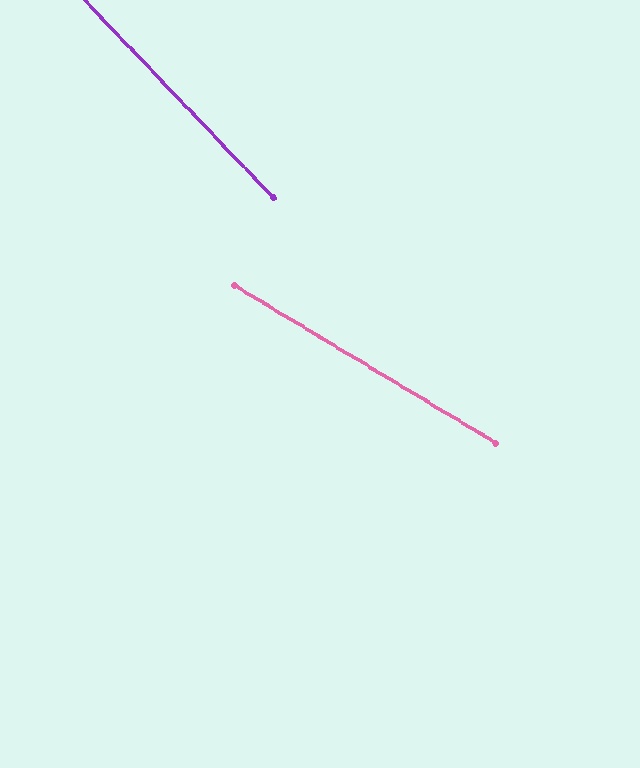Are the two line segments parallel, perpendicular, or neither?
Neither parallel nor perpendicular — they differ by about 15°.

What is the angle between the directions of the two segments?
Approximately 15 degrees.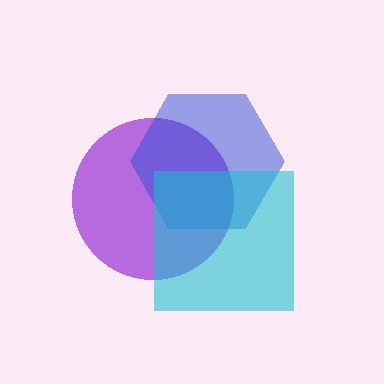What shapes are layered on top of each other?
The layered shapes are: a purple circle, a blue hexagon, a cyan square.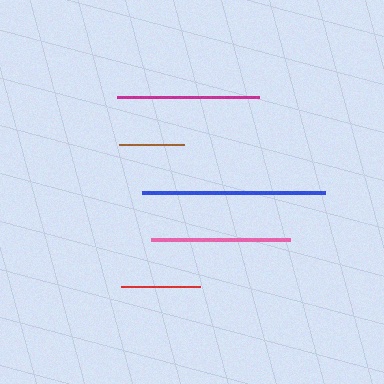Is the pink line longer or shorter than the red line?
The pink line is longer than the red line.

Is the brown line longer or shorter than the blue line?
The blue line is longer than the brown line.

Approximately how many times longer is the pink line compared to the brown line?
The pink line is approximately 2.2 times the length of the brown line.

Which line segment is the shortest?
The brown line is the shortest at approximately 65 pixels.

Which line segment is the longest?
The blue line is the longest at approximately 184 pixels.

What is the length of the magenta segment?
The magenta segment is approximately 142 pixels long.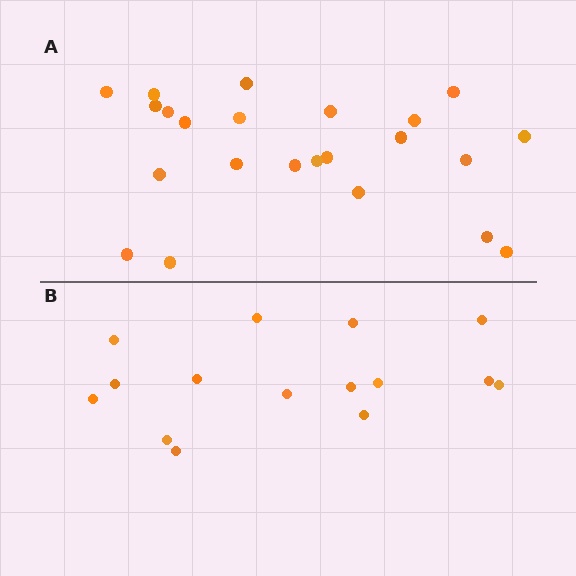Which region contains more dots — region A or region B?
Region A (the top region) has more dots.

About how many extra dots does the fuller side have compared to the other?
Region A has roughly 8 or so more dots than region B.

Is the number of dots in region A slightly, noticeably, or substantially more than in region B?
Region A has substantially more. The ratio is roughly 1.5 to 1.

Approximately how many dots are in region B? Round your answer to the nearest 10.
About 20 dots. (The exact count is 15, which rounds to 20.)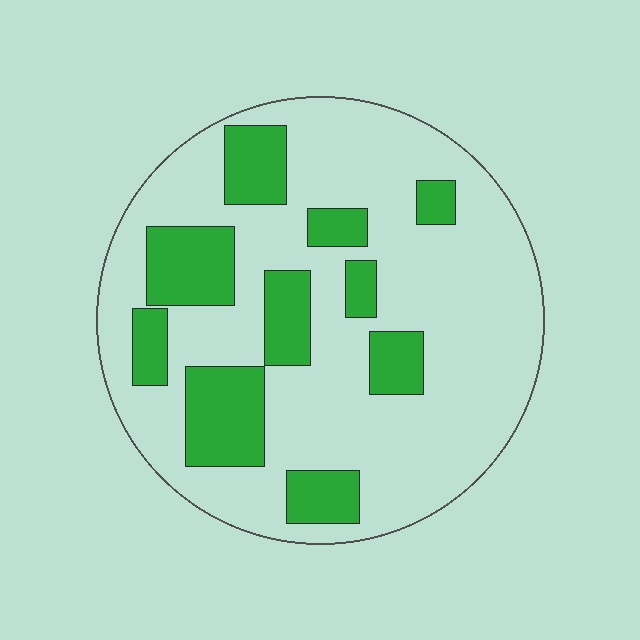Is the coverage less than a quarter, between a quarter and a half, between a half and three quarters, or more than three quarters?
Between a quarter and a half.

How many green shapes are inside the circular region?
10.